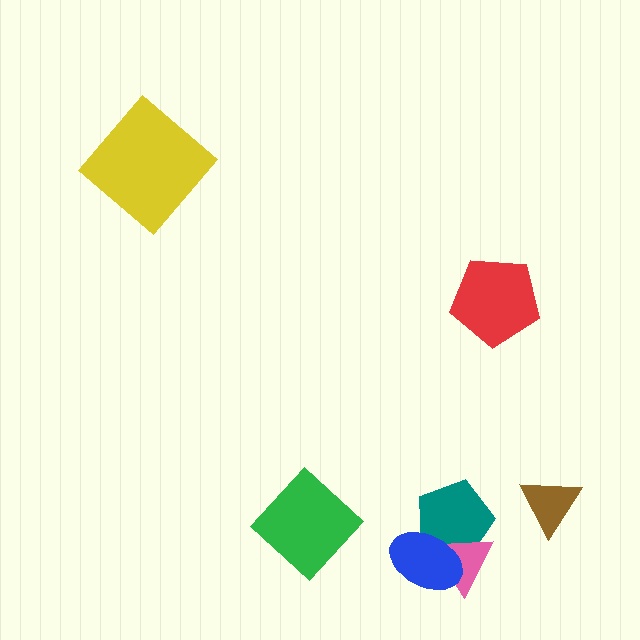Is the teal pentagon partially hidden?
Yes, it is partially covered by another shape.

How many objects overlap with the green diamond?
0 objects overlap with the green diamond.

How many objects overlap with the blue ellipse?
2 objects overlap with the blue ellipse.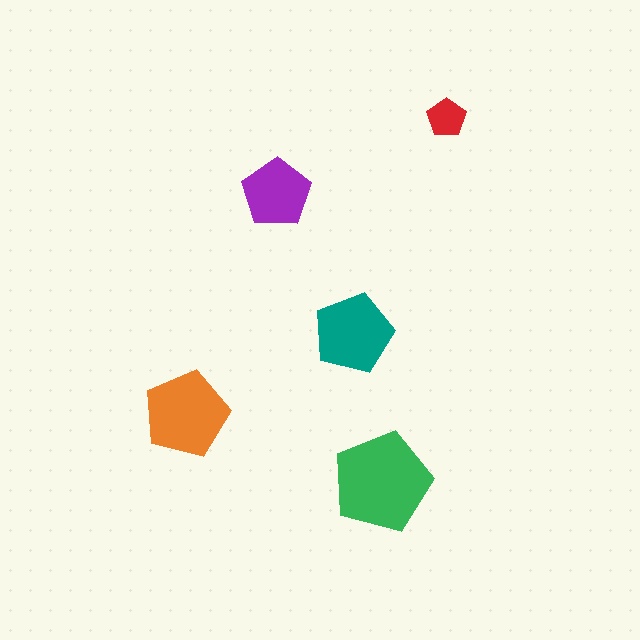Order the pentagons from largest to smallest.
the green one, the orange one, the teal one, the purple one, the red one.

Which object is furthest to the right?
The red pentagon is rightmost.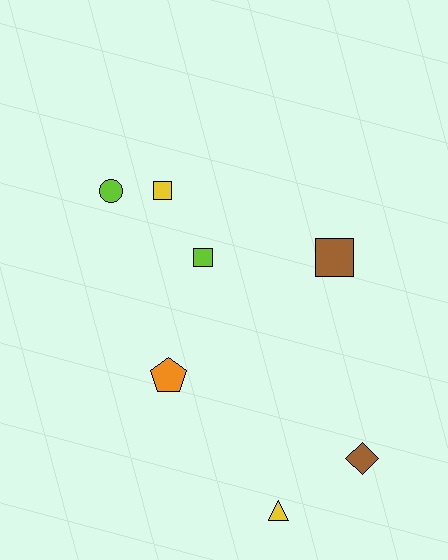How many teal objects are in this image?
There are no teal objects.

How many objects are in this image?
There are 7 objects.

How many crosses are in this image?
There are no crosses.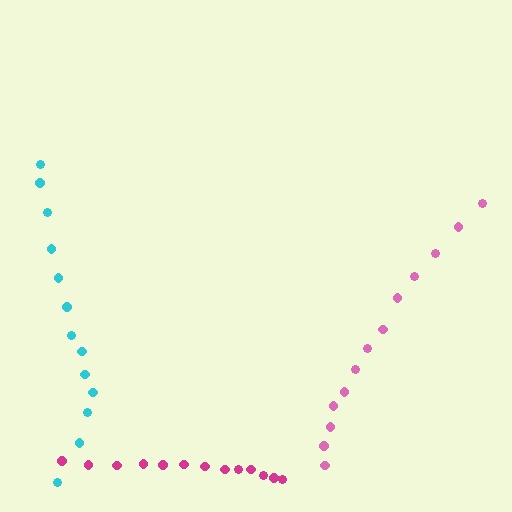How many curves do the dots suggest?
There are 3 distinct paths.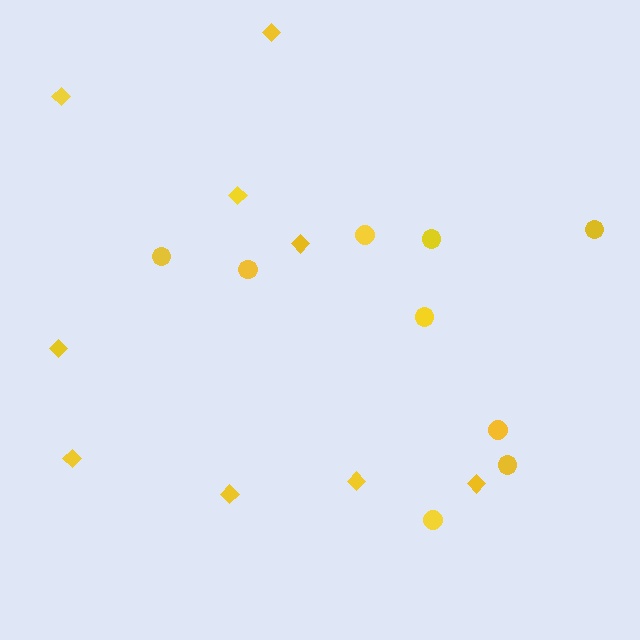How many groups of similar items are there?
There are 2 groups: one group of circles (9) and one group of diamonds (9).